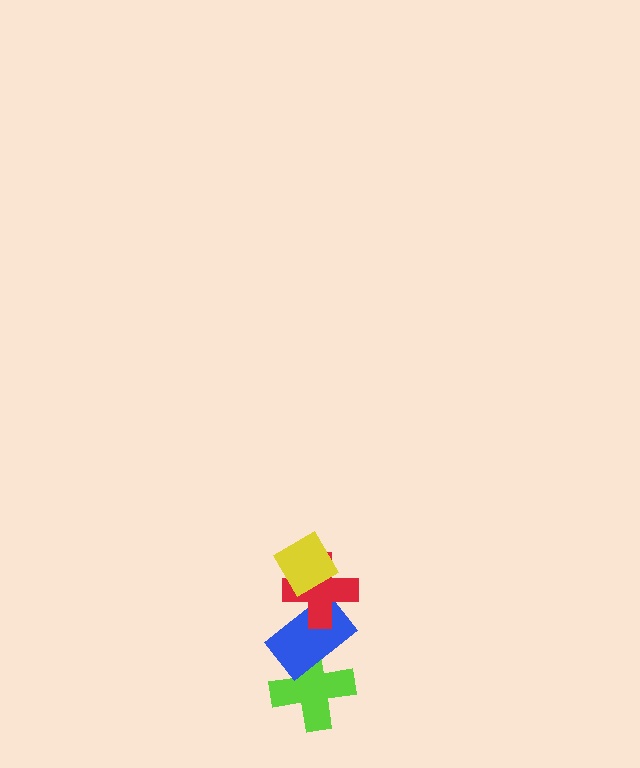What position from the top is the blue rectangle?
The blue rectangle is 3rd from the top.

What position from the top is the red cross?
The red cross is 2nd from the top.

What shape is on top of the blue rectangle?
The red cross is on top of the blue rectangle.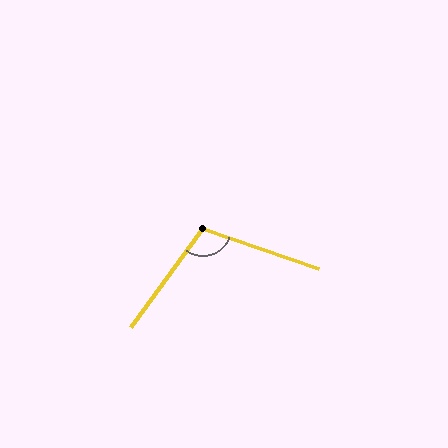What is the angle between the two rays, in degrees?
Approximately 107 degrees.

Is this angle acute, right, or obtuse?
It is obtuse.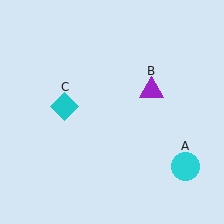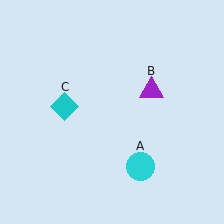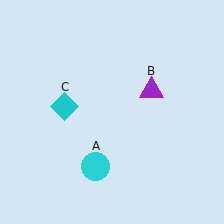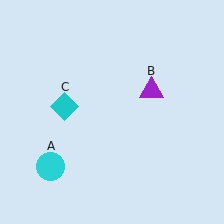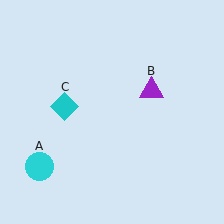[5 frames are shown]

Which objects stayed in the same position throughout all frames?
Purple triangle (object B) and cyan diamond (object C) remained stationary.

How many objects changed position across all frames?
1 object changed position: cyan circle (object A).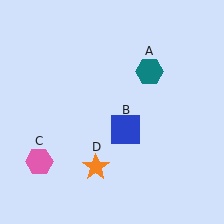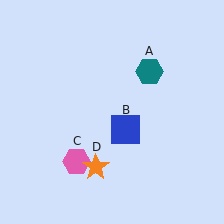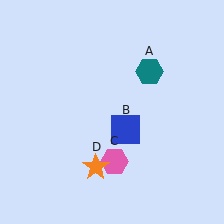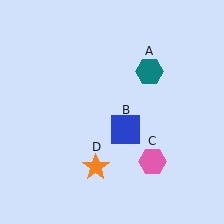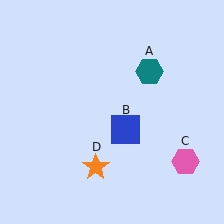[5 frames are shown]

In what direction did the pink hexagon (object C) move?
The pink hexagon (object C) moved right.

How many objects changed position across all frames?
1 object changed position: pink hexagon (object C).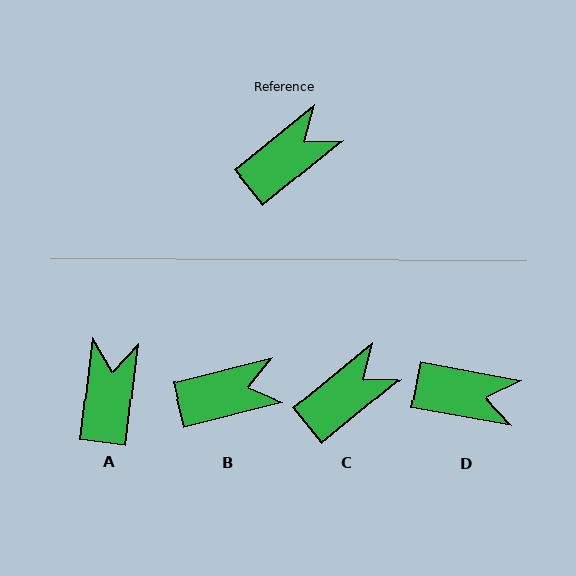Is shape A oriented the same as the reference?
No, it is off by about 44 degrees.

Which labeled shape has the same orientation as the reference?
C.